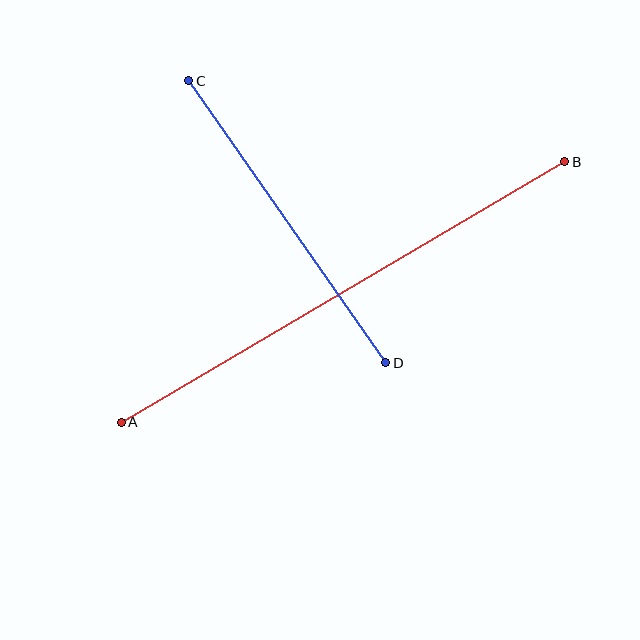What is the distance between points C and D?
The distance is approximately 344 pixels.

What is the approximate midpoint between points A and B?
The midpoint is at approximately (343, 292) pixels.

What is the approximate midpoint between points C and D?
The midpoint is at approximately (287, 222) pixels.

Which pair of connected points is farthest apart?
Points A and B are farthest apart.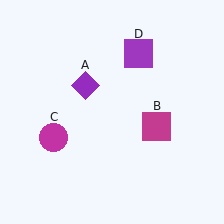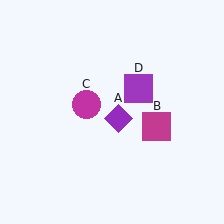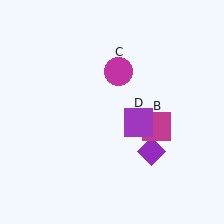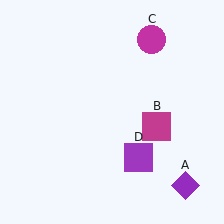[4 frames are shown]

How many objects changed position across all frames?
3 objects changed position: purple diamond (object A), magenta circle (object C), purple square (object D).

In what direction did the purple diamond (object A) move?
The purple diamond (object A) moved down and to the right.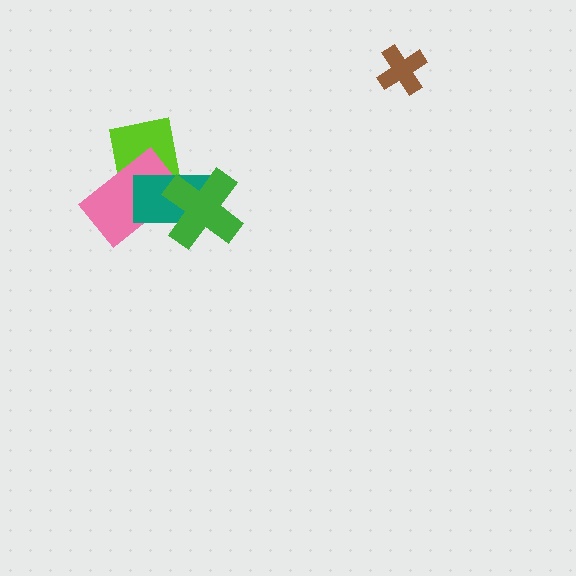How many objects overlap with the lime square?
2 objects overlap with the lime square.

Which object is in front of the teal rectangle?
The green cross is in front of the teal rectangle.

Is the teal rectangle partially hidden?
Yes, it is partially covered by another shape.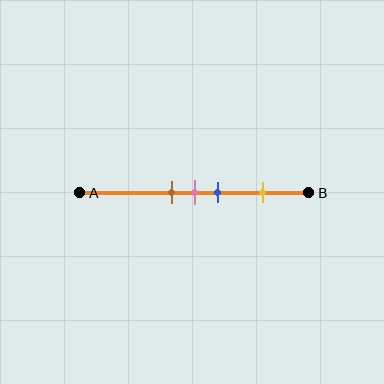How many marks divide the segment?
There are 4 marks dividing the segment.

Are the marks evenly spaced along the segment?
No, the marks are not evenly spaced.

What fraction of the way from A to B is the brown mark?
The brown mark is approximately 40% (0.4) of the way from A to B.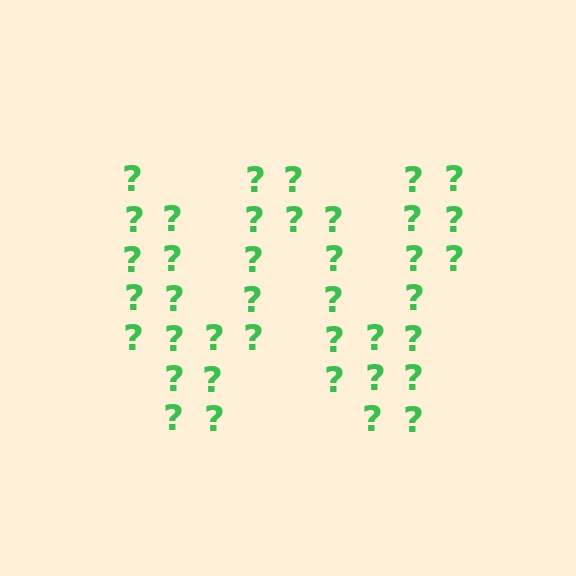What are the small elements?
The small elements are question marks.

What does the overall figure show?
The overall figure shows the letter W.